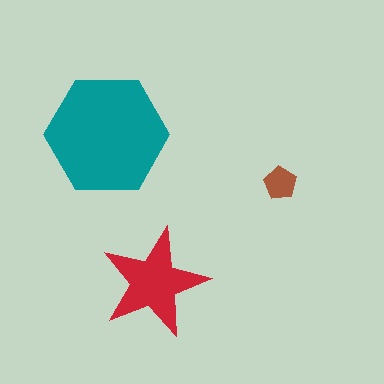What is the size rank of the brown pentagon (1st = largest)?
3rd.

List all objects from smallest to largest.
The brown pentagon, the red star, the teal hexagon.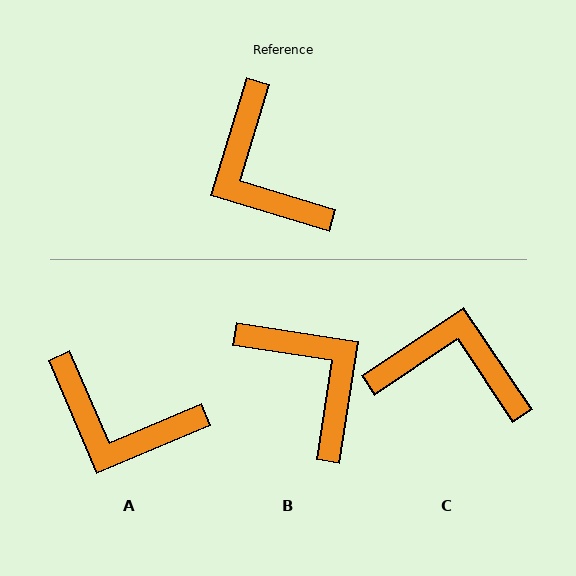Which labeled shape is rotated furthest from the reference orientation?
B, about 172 degrees away.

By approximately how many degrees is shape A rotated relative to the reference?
Approximately 40 degrees counter-clockwise.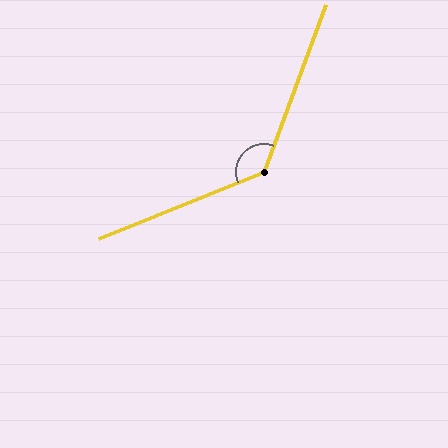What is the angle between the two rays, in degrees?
Approximately 133 degrees.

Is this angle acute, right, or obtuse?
It is obtuse.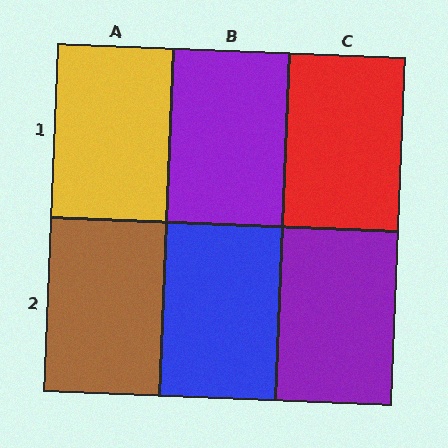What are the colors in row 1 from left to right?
Yellow, purple, red.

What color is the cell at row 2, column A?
Brown.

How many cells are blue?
1 cell is blue.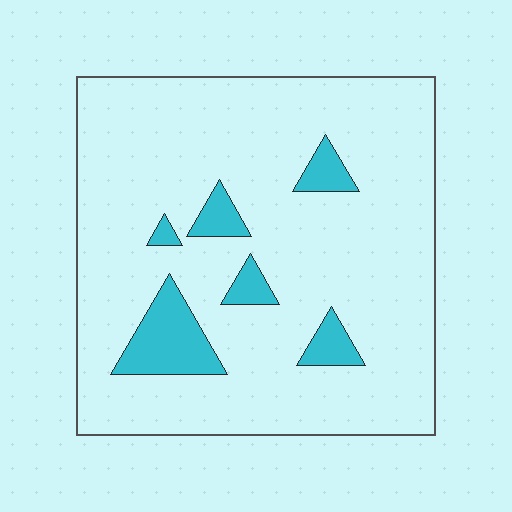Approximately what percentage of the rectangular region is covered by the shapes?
Approximately 10%.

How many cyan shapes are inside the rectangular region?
6.